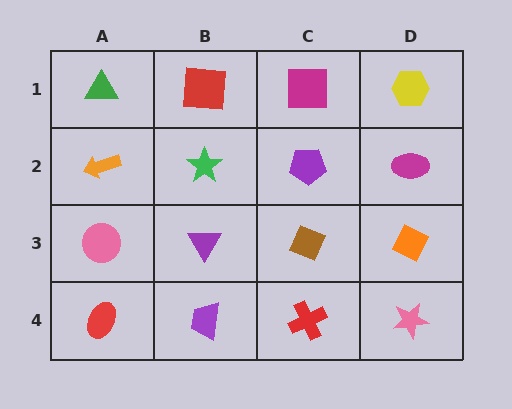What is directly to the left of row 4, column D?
A red cross.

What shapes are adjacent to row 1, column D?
A magenta ellipse (row 2, column D), a magenta square (row 1, column C).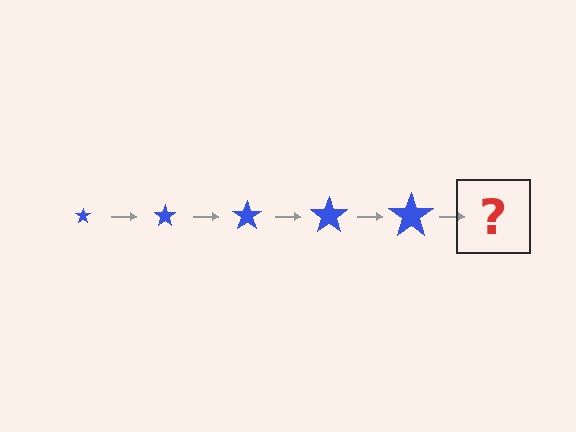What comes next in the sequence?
The next element should be a blue star, larger than the previous one.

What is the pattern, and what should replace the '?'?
The pattern is that the star gets progressively larger each step. The '?' should be a blue star, larger than the previous one.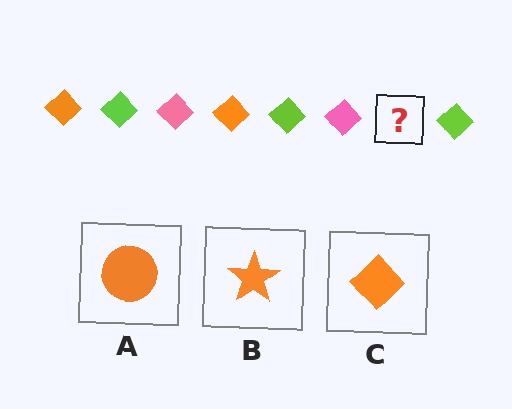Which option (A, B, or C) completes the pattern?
C.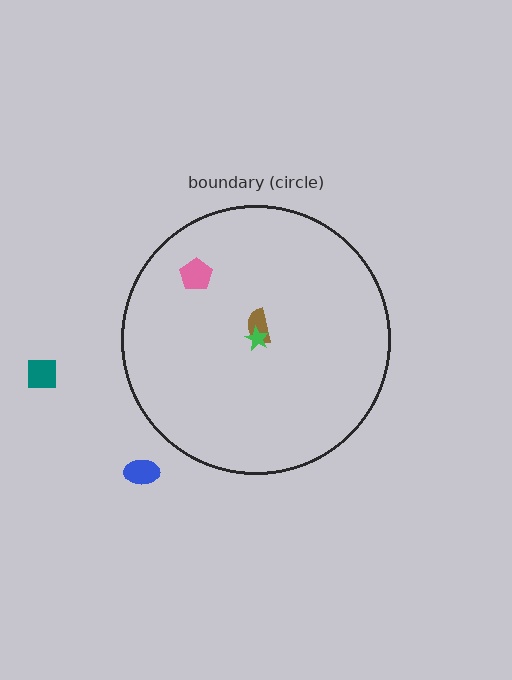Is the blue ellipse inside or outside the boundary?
Outside.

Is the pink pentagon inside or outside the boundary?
Inside.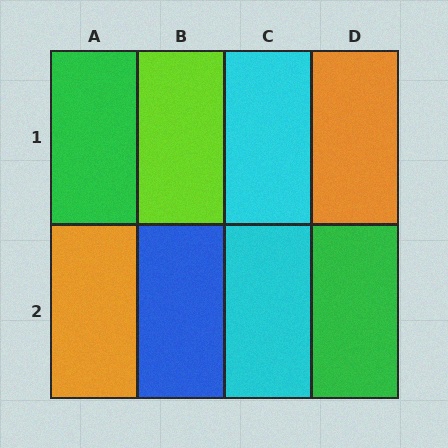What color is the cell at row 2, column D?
Green.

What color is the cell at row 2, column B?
Blue.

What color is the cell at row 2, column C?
Cyan.